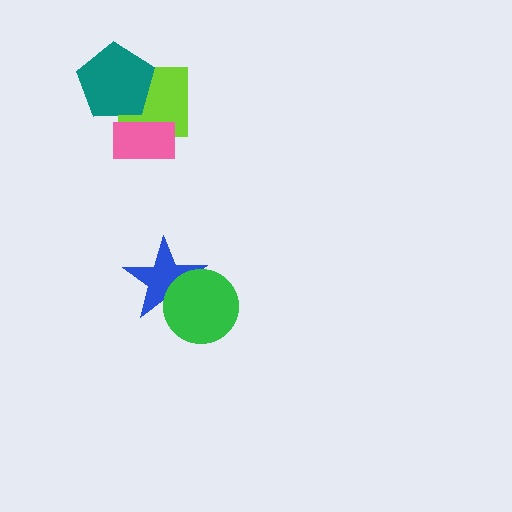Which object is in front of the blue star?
The green circle is in front of the blue star.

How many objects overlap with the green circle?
1 object overlaps with the green circle.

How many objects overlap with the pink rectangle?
1 object overlaps with the pink rectangle.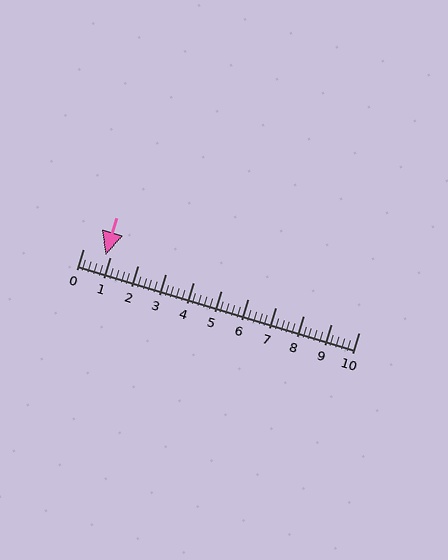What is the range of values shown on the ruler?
The ruler shows values from 0 to 10.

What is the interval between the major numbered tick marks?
The major tick marks are spaced 1 units apart.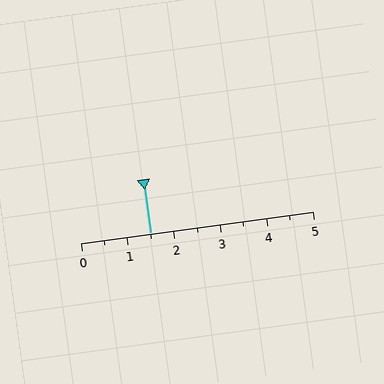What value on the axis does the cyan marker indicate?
The marker indicates approximately 1.5.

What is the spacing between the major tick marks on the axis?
The major ticks are spaced 1 apart.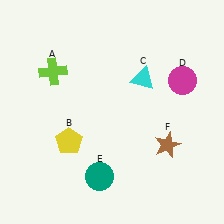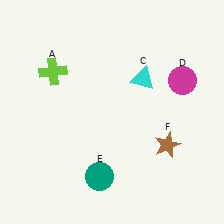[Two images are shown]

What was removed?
The yellow pentagon (B) was removed in Image 2.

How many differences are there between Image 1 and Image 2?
There is 1 difference between the two images.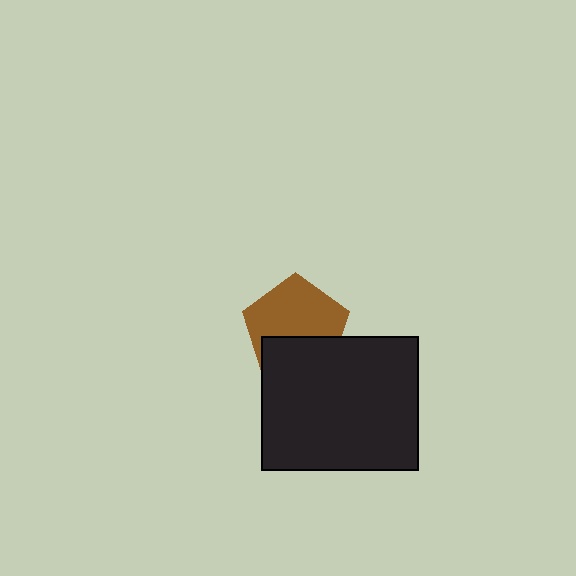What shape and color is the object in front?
The object in front is a black rectangle.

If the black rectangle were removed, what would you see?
You would see the complete brown pentagon.